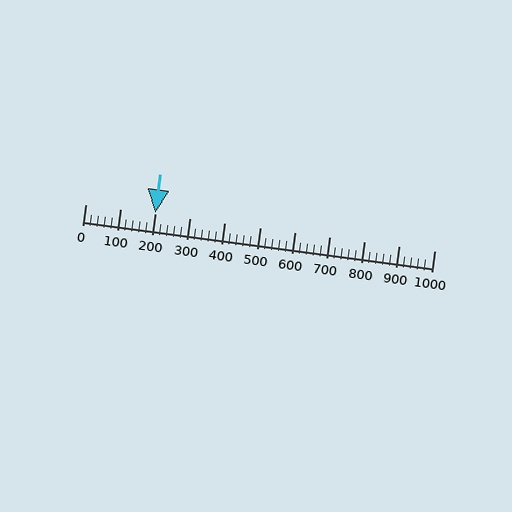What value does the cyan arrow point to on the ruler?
The cyan arrow points to approximately 200.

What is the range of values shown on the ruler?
The ruler shows values from 0 to 1000.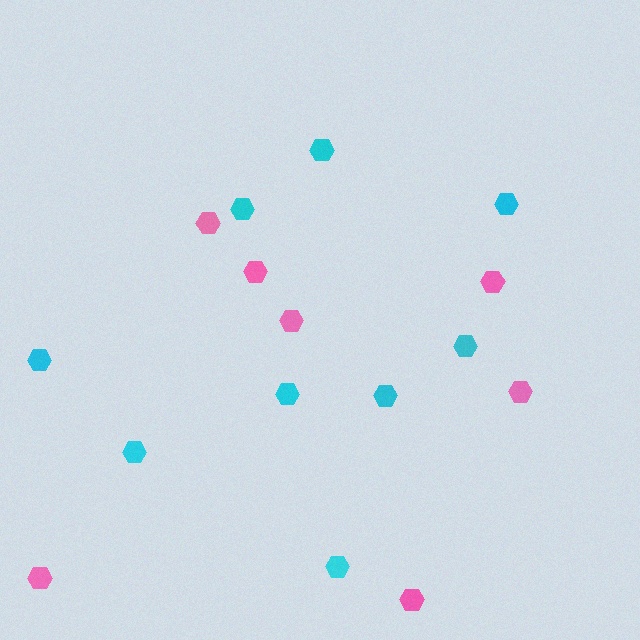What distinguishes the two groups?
There are 2 groups: one group of pink hexagons (7) and one group of cyan hexagons (9).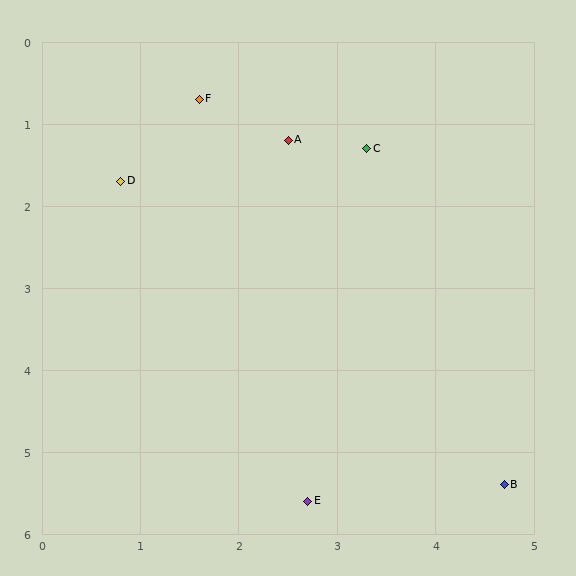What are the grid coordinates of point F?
Point F is at approximately (1.6, 0.7).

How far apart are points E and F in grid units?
Points E and F are about 5.0 grid units apart.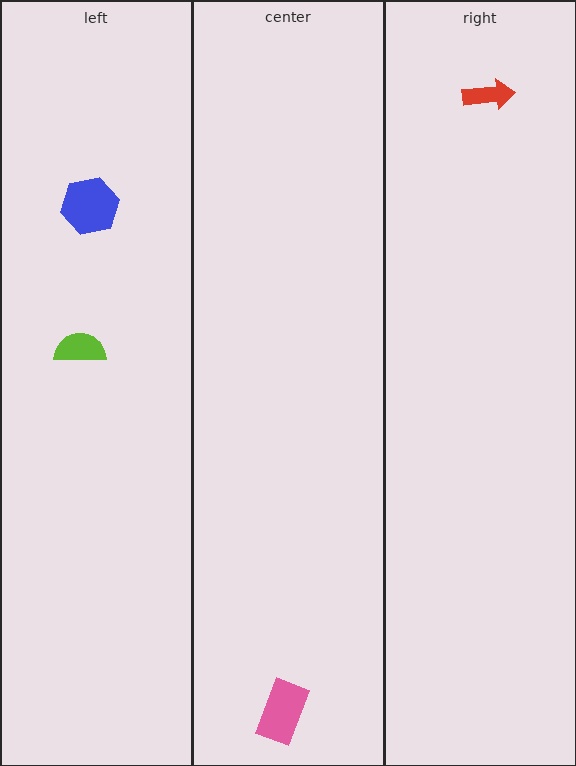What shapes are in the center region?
The pink rectangle.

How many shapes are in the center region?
1.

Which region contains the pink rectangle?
The center region.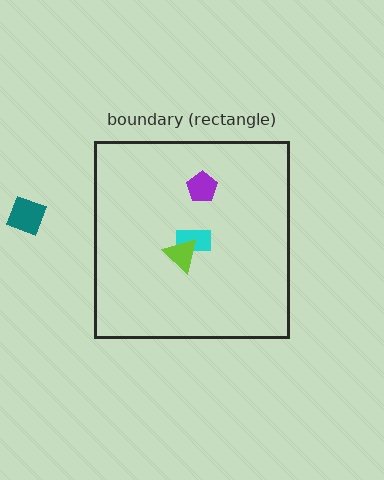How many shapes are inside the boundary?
3 inside, 1 outside.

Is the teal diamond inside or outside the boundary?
Outside.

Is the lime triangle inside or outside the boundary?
Inside.